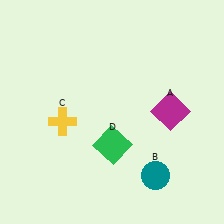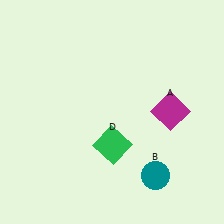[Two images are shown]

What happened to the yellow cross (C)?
The yellow cross (C) was removed in Image 2. It was in the bottom-left area of Image 1.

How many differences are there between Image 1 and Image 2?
There is 1 difference between the two images.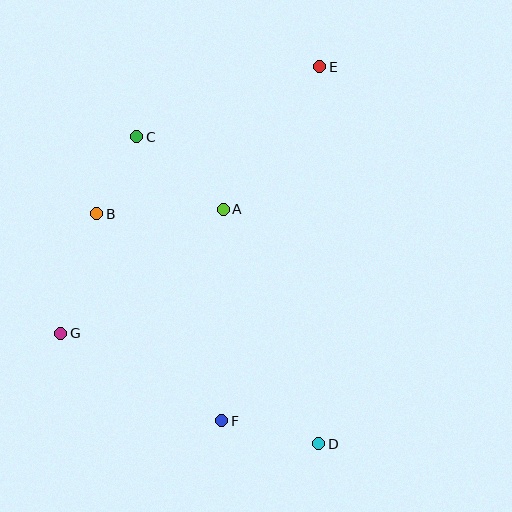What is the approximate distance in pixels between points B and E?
The distance between B and E is approximately 267 pixels.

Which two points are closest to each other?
Points B and C are closest to each other.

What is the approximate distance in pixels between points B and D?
The distance between B and D is approximately 319 pixels.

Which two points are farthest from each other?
Points D and E are farthest from each other.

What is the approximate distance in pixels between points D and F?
The distance between D and F is approximately 100 pixels.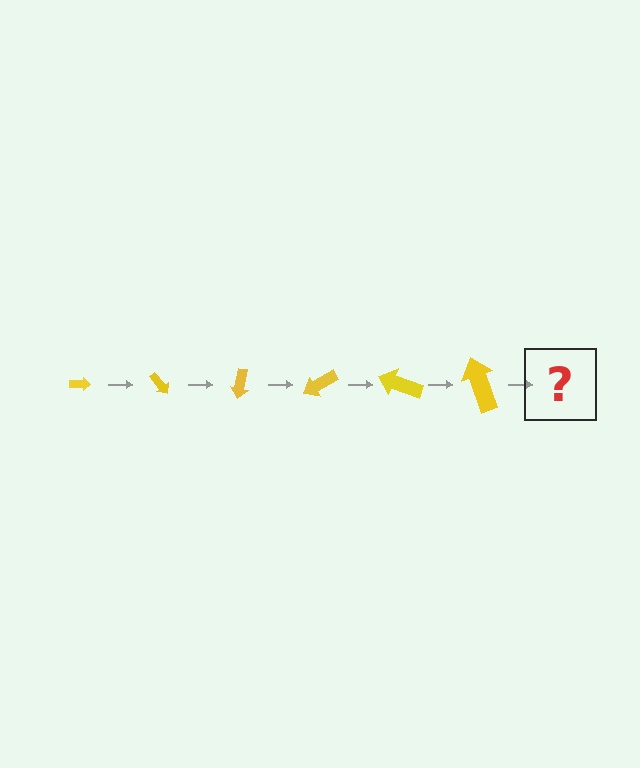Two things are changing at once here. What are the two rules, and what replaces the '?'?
The two rules are that the arrow grows larger each step and it rotates 50 degrees each step. The '?' should be an arrow, larger than the previous one and rotated 300 degrees from the start.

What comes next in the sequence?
The next element should be an arrow, larger than the previous one and rotated 300 degrees from the start.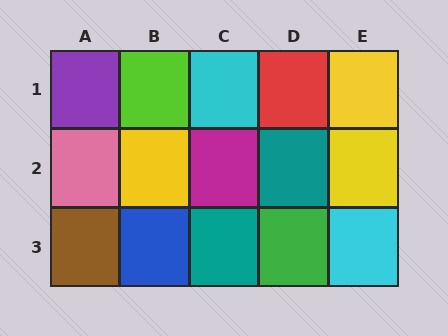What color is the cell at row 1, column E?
Yellow.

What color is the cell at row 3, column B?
Blue.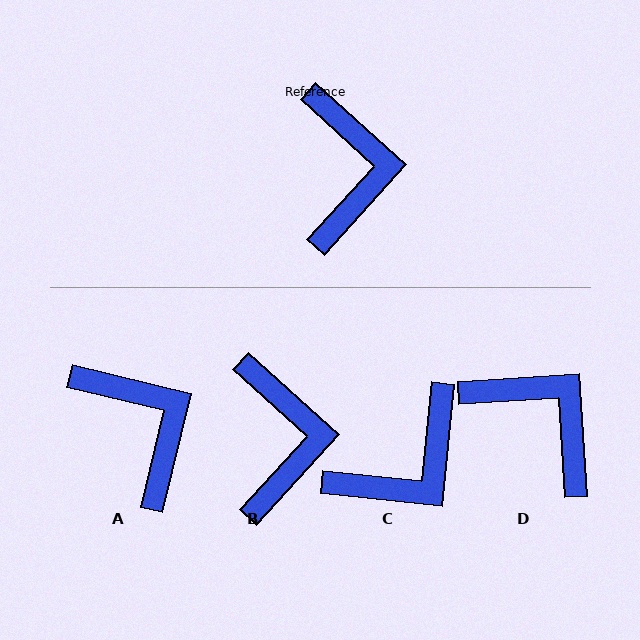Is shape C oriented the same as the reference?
No, it is off by about 54 degrees.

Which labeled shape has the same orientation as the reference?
B.